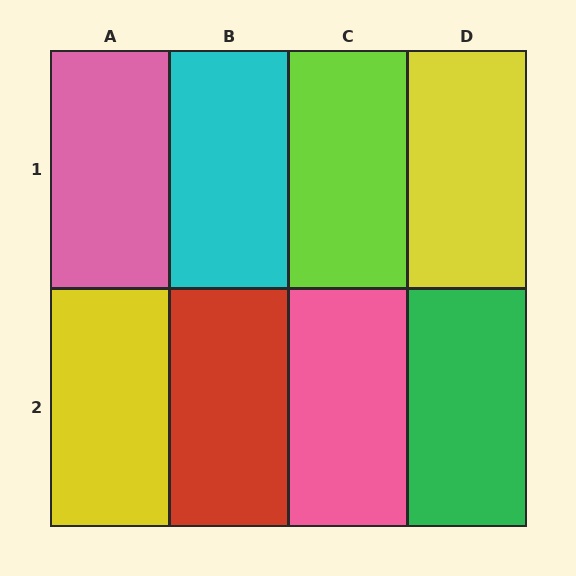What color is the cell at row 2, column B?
Red.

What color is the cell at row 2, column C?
Pink.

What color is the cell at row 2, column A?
Yellow.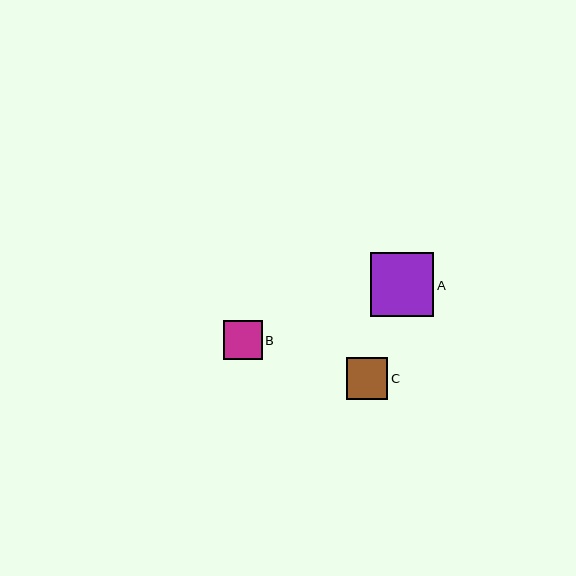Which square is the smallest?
Square B is the smallest with a size of approximately 38 pixels.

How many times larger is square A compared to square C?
Square A is approximately 1.5 times the size of square C.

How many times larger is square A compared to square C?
Square A is approximately 1.5 times the size of square C.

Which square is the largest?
Square A is the largest with a size of approximately 64 pixels.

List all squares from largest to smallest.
From largest to smallest: A, C, B.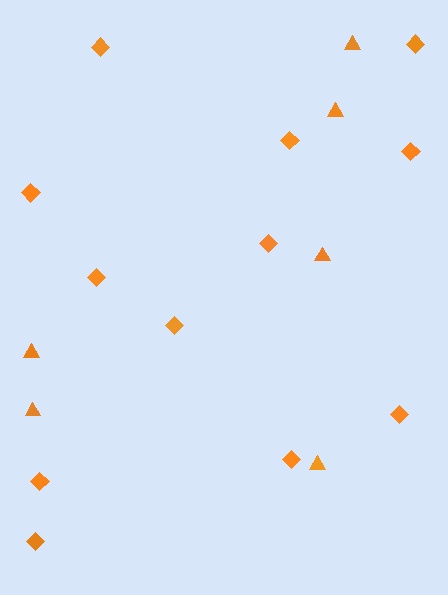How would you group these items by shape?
There are 2 groups: one group of diamonds (12) and one group of triangles (6).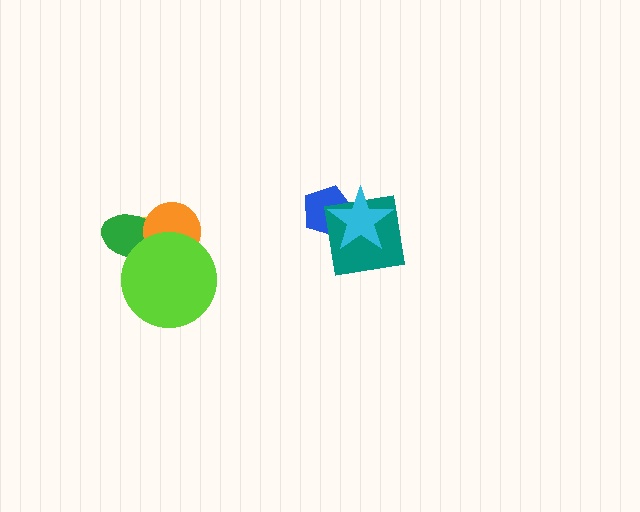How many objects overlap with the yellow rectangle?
3 objects overlap with the yellow rectangle.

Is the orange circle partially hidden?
Yes, it is partially covered by another shape.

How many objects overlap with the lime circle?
3 objects overlap with the lime circle.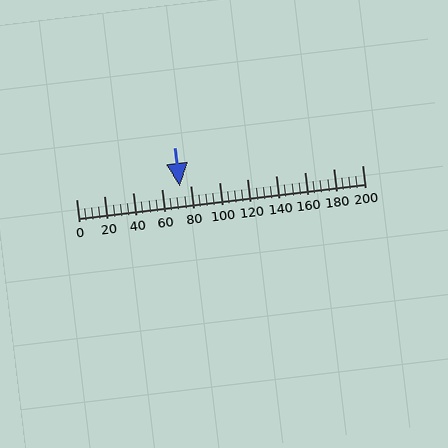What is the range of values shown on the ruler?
The ruler shows values from 0 to 200.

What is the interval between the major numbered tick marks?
The major tick marks are spaced 20 units apart.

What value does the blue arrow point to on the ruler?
The blue arrow points to approximately 73.